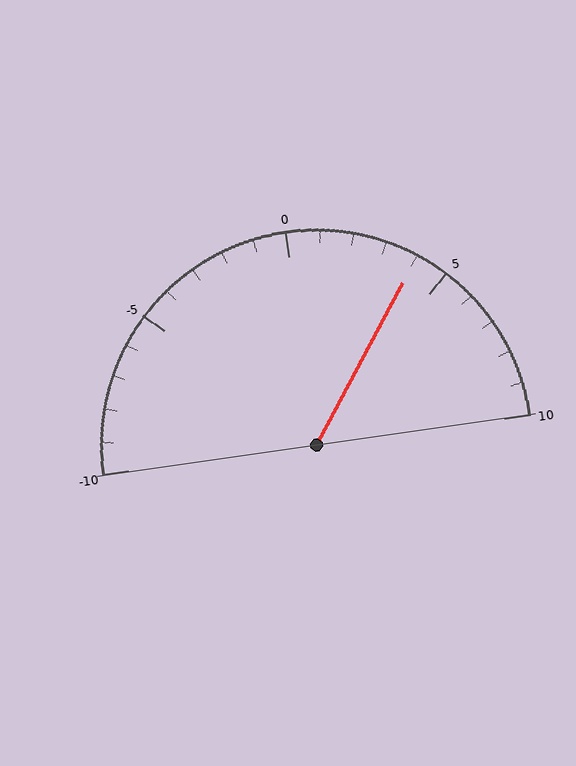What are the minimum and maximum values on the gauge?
The gauge ranges from -10 to 10.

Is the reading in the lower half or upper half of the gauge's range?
The reading is in the upper half of the range (-10 to 10).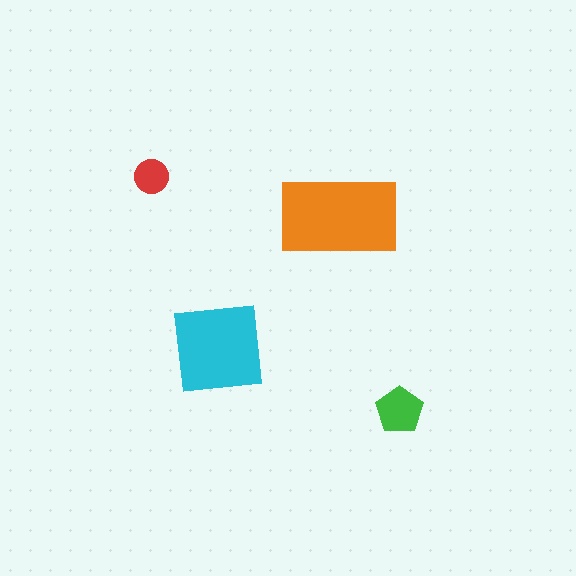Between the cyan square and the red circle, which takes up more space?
The cyan square.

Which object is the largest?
The orange rectangle.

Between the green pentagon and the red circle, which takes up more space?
The green pentagon.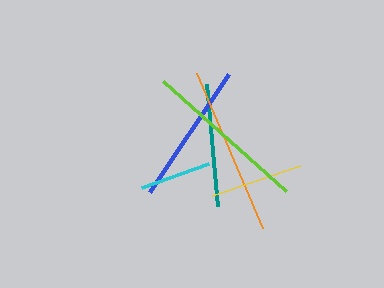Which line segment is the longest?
The orange line is the longest at approximately 169 pixels.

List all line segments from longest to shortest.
From longest to shortest: orange, lime, blue, teal, yellow, cyan.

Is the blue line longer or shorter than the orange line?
The orange line is longer than the blue line.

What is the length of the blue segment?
The blue segment is approximately 142 pixels long.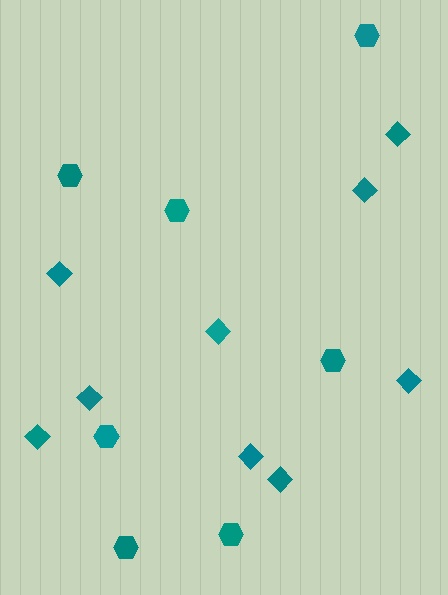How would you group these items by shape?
There are 2 groups: one group of hexagons (7) and one group of diamonds (9).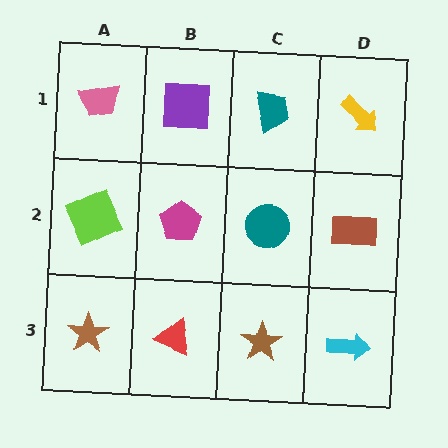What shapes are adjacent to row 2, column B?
A purple square (row 1, column B), a red triangle (row 3, column B), a lime square (row 2, column A), a teal circle (row 2, column C).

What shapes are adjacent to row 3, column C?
A teal circle (row 2, column C), a red triangle (row 3, column B), a cyan arrow (row 3, column D).